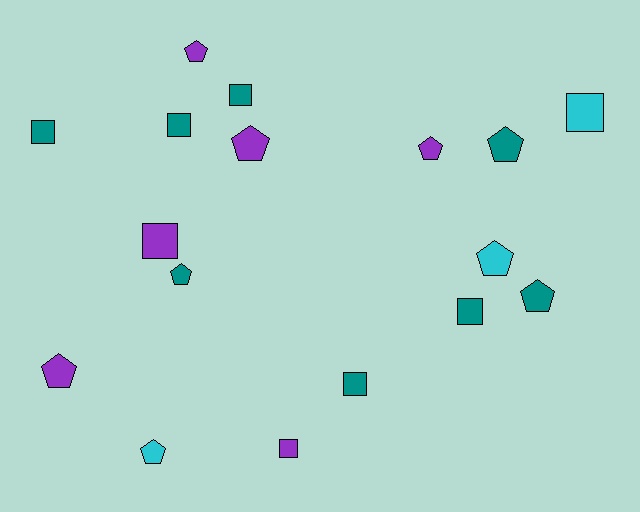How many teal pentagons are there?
There are 3 teal pentagons.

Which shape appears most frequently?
Pentagon, with 9 objects.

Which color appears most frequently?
Teal, with 8 objects.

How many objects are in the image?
There are 17 objects.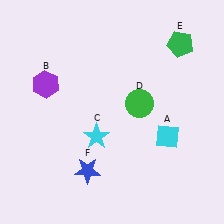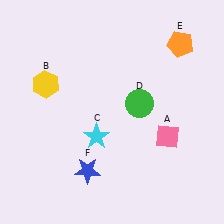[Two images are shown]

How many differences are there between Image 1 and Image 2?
There are 3 differences between the two images.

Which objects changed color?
A changed from cyan to pink. B changed from purple to yellow. E changed from green to orange.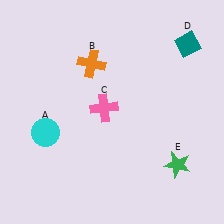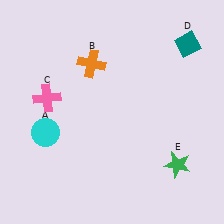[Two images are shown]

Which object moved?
The pink cross (C) moved left.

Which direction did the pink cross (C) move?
The pink cross (C) moved left.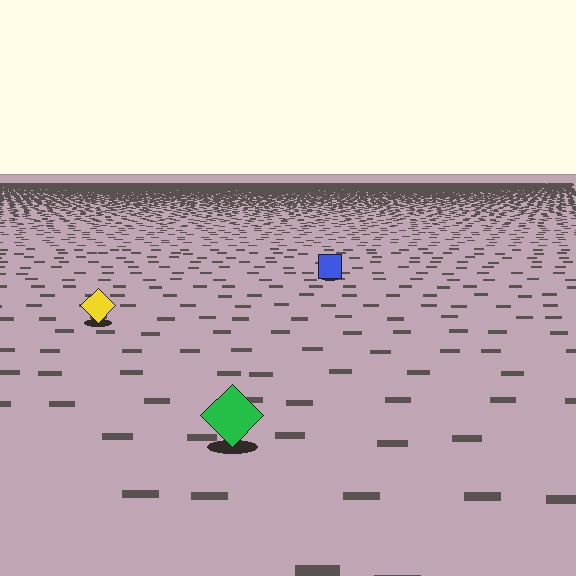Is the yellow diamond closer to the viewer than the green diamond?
No. The green diamond is closer — you can tell from the texture gradient: the ground texture is coarser near it.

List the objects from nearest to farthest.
From nearest to farthest: the green diamond, the yellow diamond, the blue square.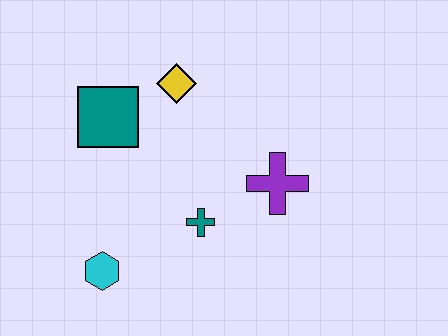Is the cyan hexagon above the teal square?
No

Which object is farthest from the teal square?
The purple cross is farthest from the teal square.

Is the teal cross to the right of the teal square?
Yes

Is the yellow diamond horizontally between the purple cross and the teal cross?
No